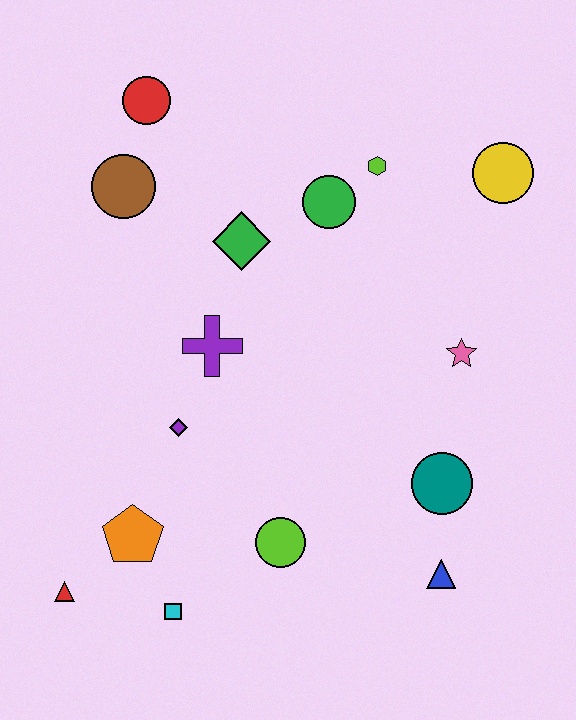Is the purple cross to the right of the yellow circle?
No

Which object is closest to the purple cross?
The purple diamond is closest to the purple cross.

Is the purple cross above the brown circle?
No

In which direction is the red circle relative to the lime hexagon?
The red circle is to the left of the lime hexagon.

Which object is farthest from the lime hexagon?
The red triangle is farthest from the lime hexagon.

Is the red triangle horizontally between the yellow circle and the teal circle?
No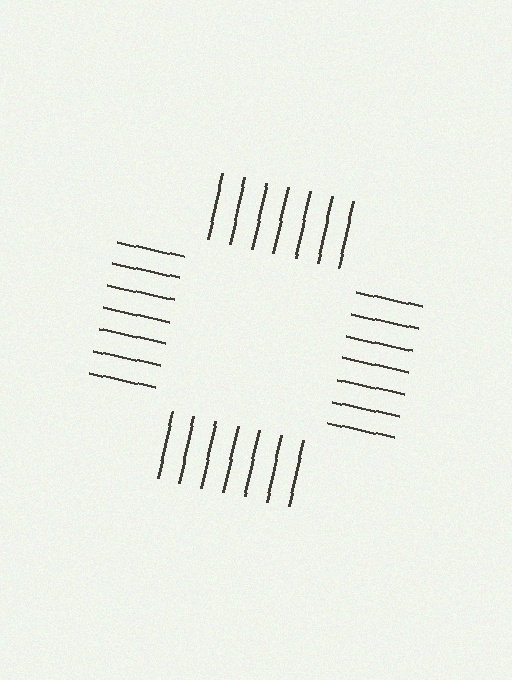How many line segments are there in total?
28 — 7 along each of the 4 edges.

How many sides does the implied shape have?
4 sides — the line-ends trace a square.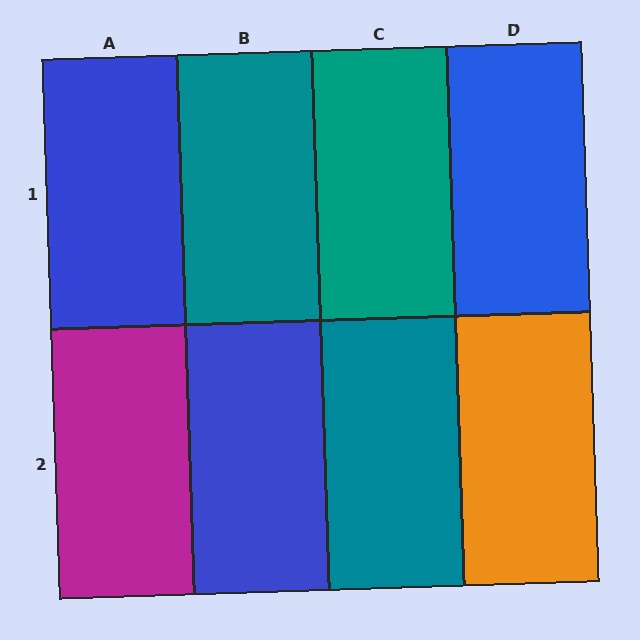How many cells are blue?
3 cells are blue.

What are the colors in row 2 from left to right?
Magenta, blue, teal, orange.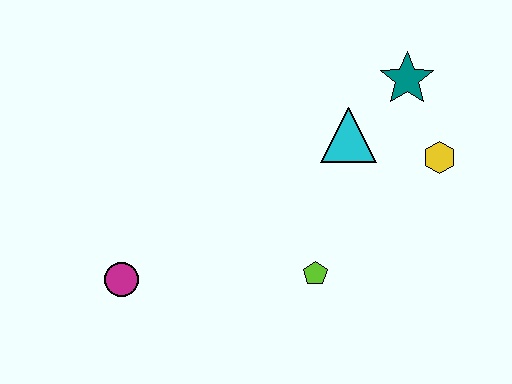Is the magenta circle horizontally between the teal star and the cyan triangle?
No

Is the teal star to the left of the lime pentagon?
No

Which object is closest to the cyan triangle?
The teal star is closest to the cyan triangle.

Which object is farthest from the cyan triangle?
The magenta circle is farthest from the cyan triangle.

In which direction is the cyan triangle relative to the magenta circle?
The cyan triangle is to the right of the magenta circle.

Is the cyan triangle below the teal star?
Yes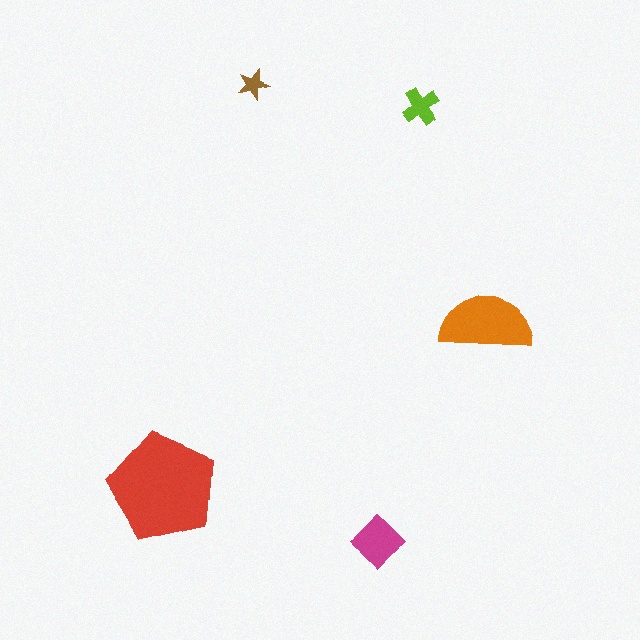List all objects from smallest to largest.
The brown star, the lime cross, the magenta diamond, the orange semicircle, the red pentagon.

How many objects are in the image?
There are 5 objects in the image.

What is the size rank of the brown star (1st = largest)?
5th.